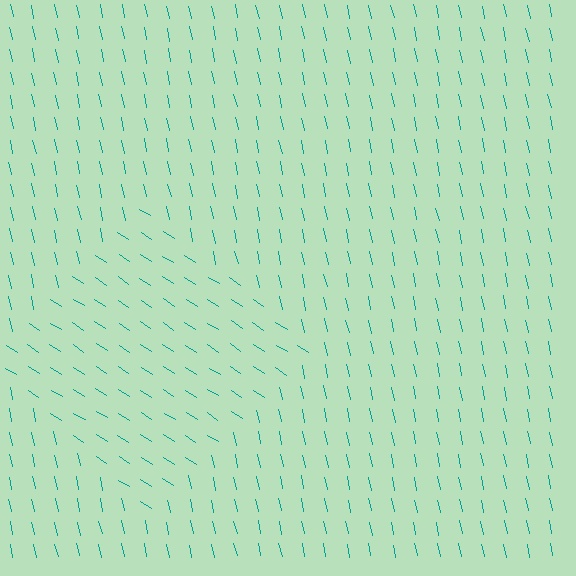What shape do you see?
I see a diamond.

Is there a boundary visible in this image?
Yes, there is a texture boundary formed by a change in line orientation.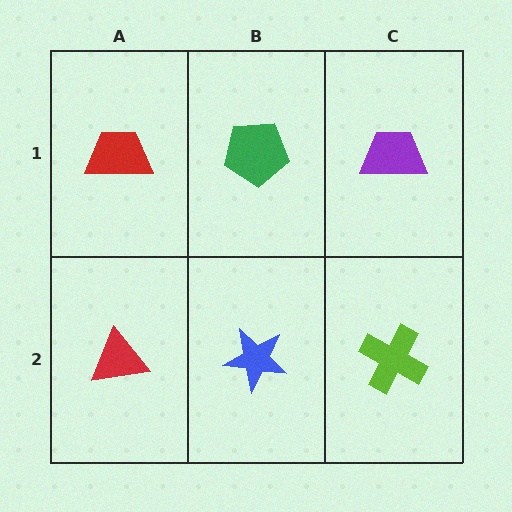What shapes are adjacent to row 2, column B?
A green pentagon (row 1, column B), a red triangle (row 2, column A), a lime cross (row 2, column C).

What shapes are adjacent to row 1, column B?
A blue star (row 2, column B), a red trapezoid (row 1, column A), a purple trapezoid (row 1, column C).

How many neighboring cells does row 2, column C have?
2.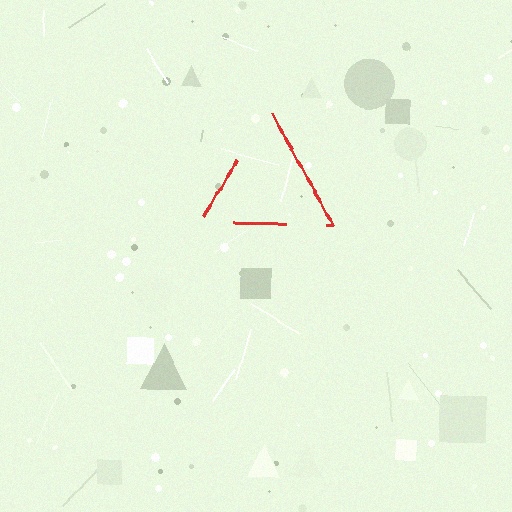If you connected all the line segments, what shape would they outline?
They would outline a triangle.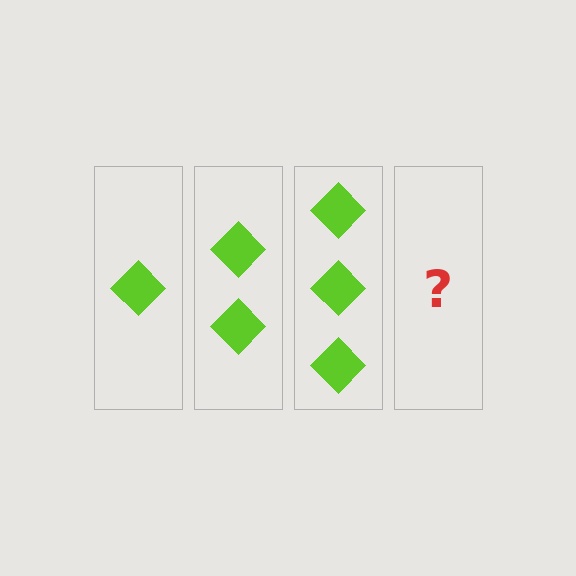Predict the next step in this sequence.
The next step is 4 diamonds.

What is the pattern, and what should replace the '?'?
The pattern is that each step adds one more diamond. The '?' should be 4 diamonds.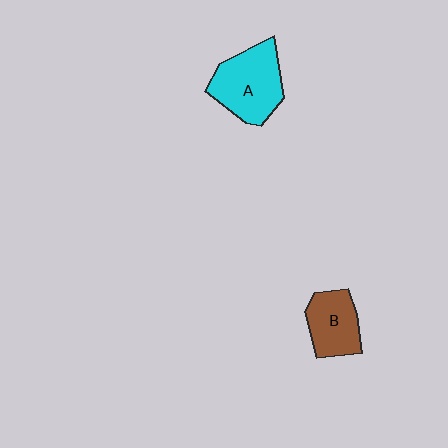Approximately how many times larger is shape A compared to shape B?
Approximately 1.4 times.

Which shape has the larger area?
Shape A (cyan).